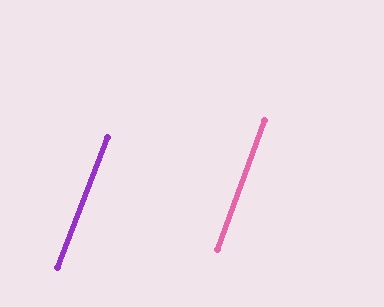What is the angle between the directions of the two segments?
Approximately 1 degree.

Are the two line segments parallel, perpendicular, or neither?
Parallel — their directions differ by only 1.4°.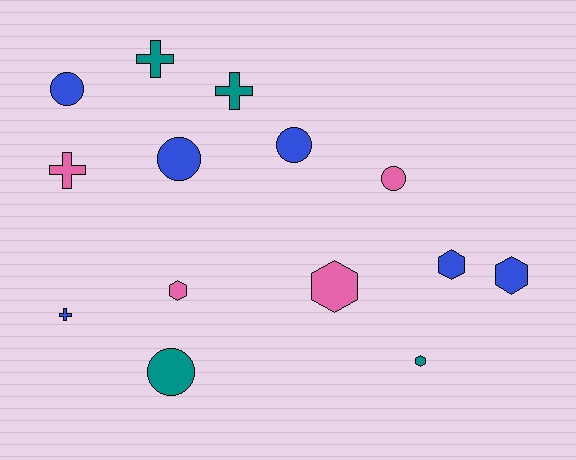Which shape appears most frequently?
Hexagon, with 5 objects.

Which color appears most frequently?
Blue, with 6 objects.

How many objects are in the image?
There are 14 objects.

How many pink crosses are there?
There is 1 pink cross.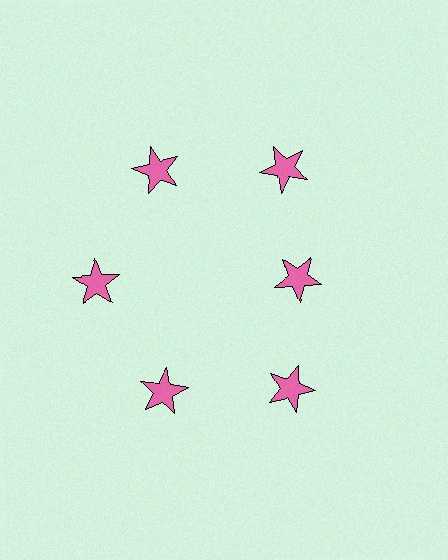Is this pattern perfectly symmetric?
No. The 6 pink stars are arranged in a ring, but one element near the 3 o'clock position is pulled inward toward the center, breaking the 6-fold rotational symmetry.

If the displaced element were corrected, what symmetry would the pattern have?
It would have 6-fold rotational symmetry — the pattern would map onto itself every 60 degrees.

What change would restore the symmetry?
The symmetry would be restored by moving it outward, back onto the ring so that all 6 stars sit at equal angles and equal distance from the center.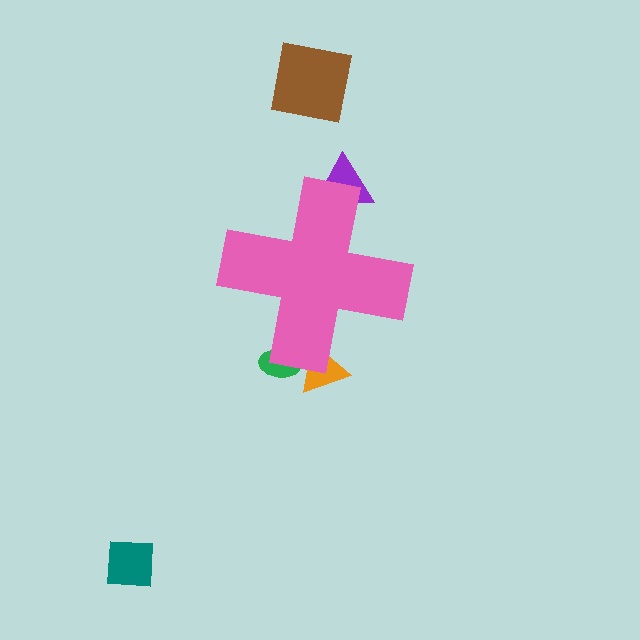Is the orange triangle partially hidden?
Yes, the orange triangle is partially hidden behind the pink cross.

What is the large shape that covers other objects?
A pink cross.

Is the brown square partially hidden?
No, the brown square is fully visible.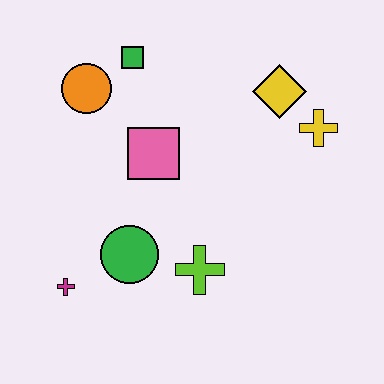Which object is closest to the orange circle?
The green square is closest to the orange circle.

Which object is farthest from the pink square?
The yellow cross is farthest from the pink square.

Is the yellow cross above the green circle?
Yes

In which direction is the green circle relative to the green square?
The green circle is below the green square.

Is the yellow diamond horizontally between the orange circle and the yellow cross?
Yes